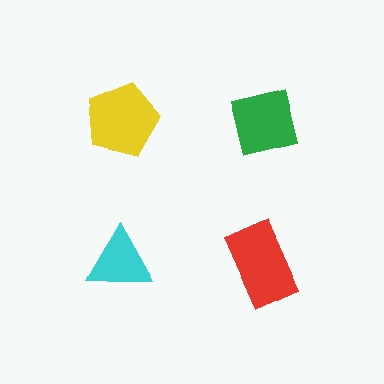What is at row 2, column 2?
A red rectangle.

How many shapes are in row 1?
2 shapes.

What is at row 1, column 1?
A yellow pentagon.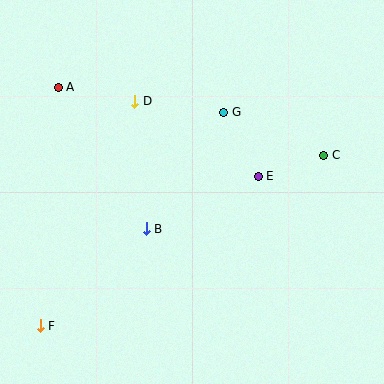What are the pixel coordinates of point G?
Point G is at (224, 112).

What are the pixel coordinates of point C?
Point C is at (324, 155).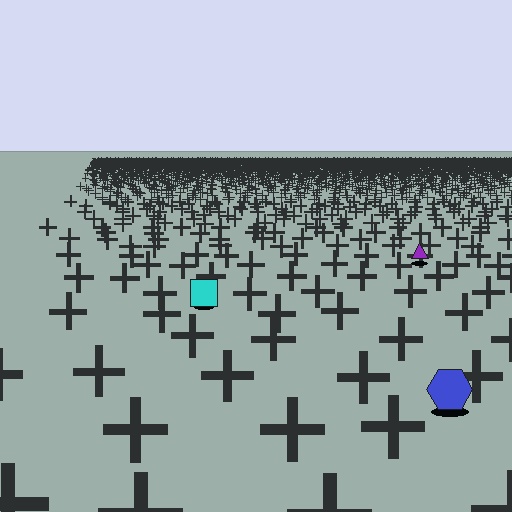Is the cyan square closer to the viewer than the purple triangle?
Yes. The cyan square is closer — you can tell from the texture gradient: the ground texture is coarser near it.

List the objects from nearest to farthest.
From nearest to farthest: the blue hexagon, the cyan square, the purple triangle.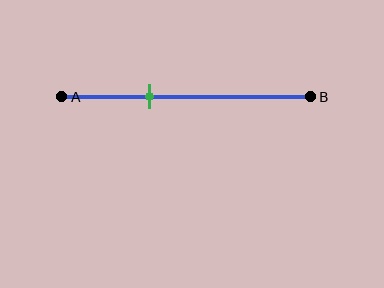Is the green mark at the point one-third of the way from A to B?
Yes, the mark is approximately at the one-third point.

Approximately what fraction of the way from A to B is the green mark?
The green mark is approximately 35% of the way from A to B.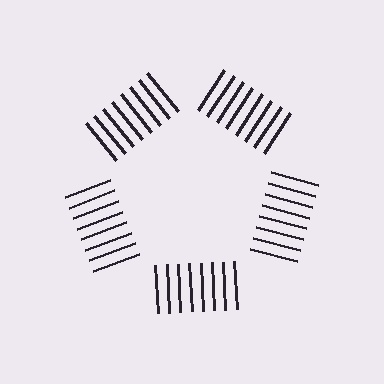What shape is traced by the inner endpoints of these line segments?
An illusory pentagon — the line segments terminate on its edges but no continuous stroke is drawn.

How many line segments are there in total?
40 — 8 along each of the 5 edges.